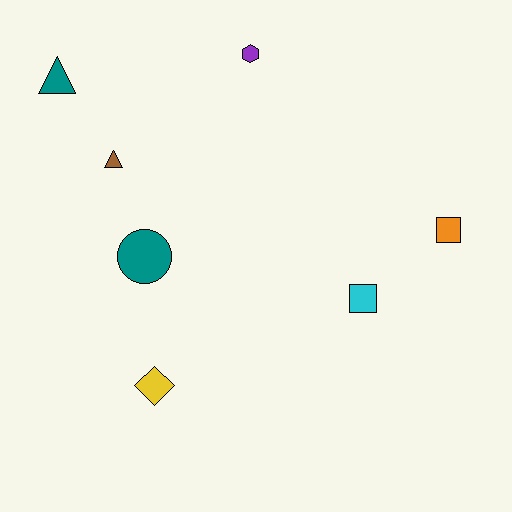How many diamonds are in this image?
There is 1 diamond.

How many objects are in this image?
There are 7 objects.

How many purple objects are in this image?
There is 1 purple object.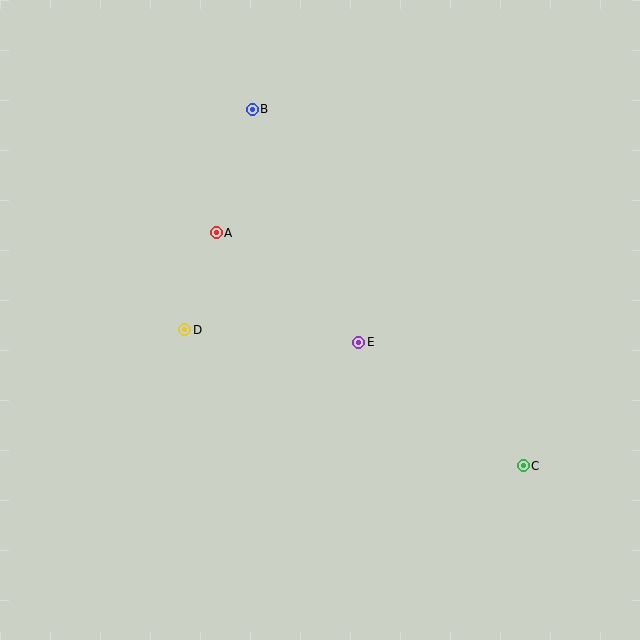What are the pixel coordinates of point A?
Point A is at (216, 233).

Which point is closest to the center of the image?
Point E at (359, 342) is closest to the center.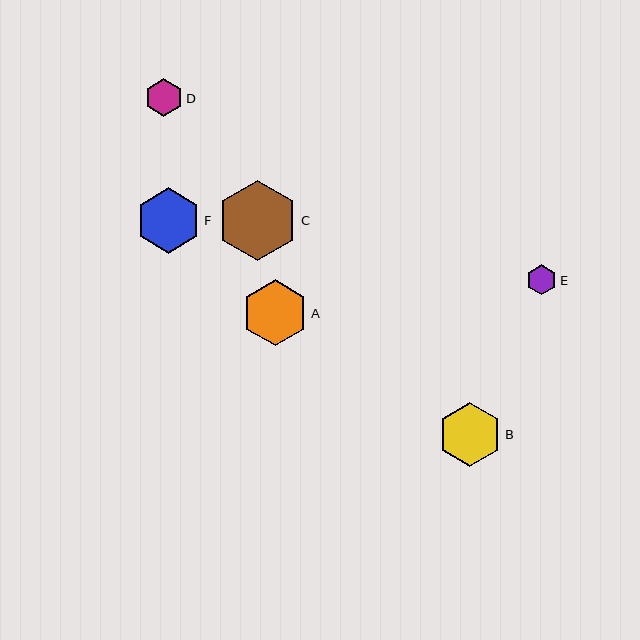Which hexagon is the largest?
Hexagon C is the largest with a size of approximately 80 pixels.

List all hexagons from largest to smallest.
From largest to smallest: C, A, F, B, D, E.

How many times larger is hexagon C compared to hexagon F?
Hexagon C is approximately 1.2 times the size of hexagon F.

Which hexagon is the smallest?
Hexagon E is the smallest with a size of approximately 30 pixels.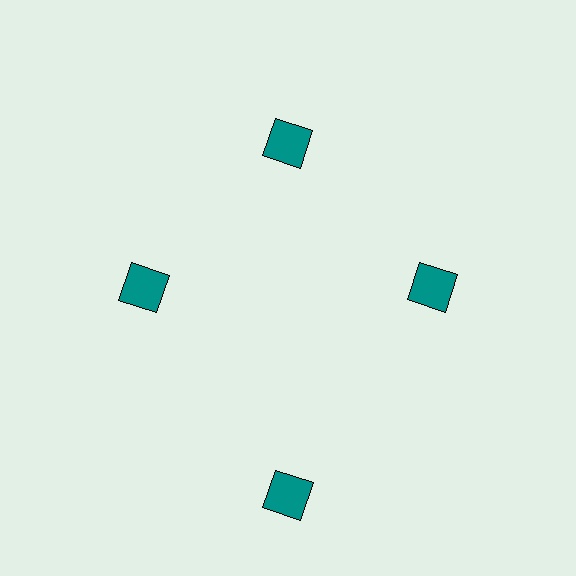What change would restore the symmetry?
The symmetry would be restored by moving it inward, back onto the ring so that all 4 squares sit at equal angles and equal distance from the center.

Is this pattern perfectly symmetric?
No. The 4 teal squares are arranged in a ring, but one element near the 6 o'clock position is pushed outward from the center, breaking the 4-fold rotational symmetry.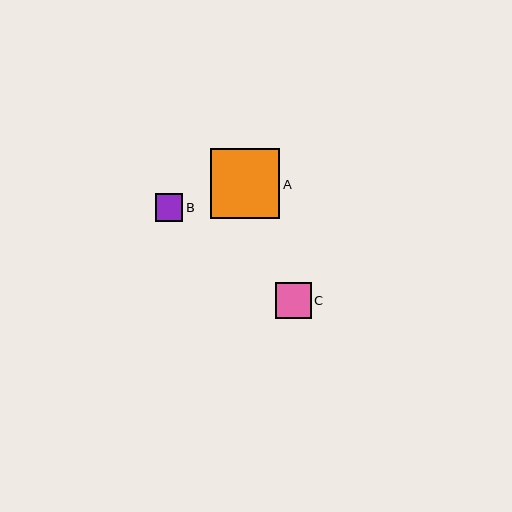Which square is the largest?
Square A is the largest with a size of approximately 69 pixels.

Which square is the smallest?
Square B is the smallest with a size of approximately 28 pixels.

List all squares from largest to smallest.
From largest to smallest: A, C, B.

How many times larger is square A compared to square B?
Square A is approximately 2.5 times the size of square B.